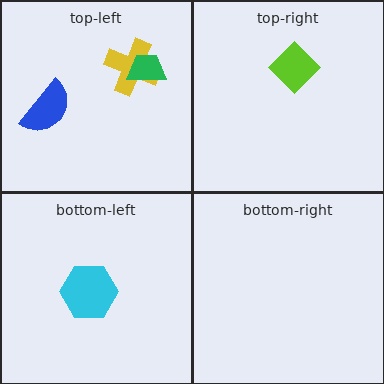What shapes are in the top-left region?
The yellow cross, the blue semicircle, the green trapezoid.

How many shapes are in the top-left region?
3.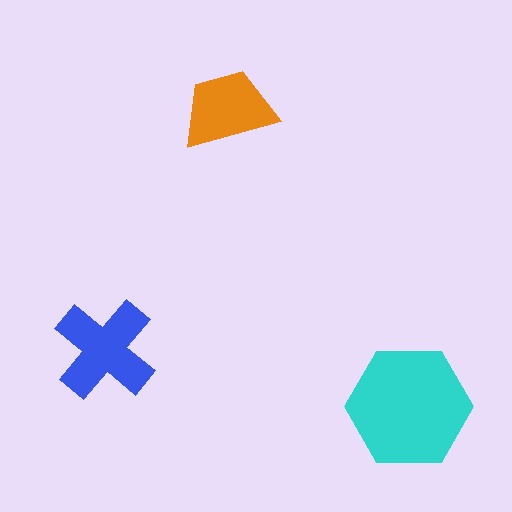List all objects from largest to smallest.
The cyan hexagon, the blue cross, the orange trapezoid.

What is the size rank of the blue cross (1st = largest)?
2nd.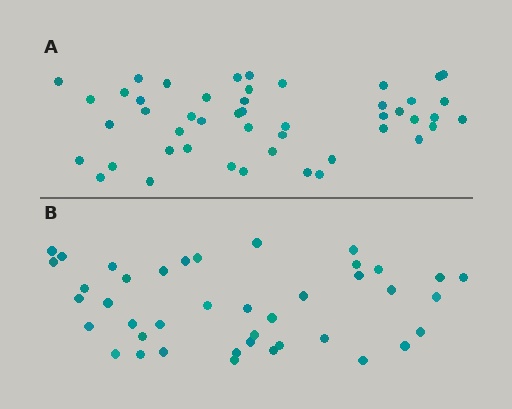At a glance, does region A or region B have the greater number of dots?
Region A (the top region) has more dots.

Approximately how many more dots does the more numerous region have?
Region A has roughly 8 or so more dots than region B.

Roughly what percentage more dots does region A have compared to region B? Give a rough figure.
About 15% more.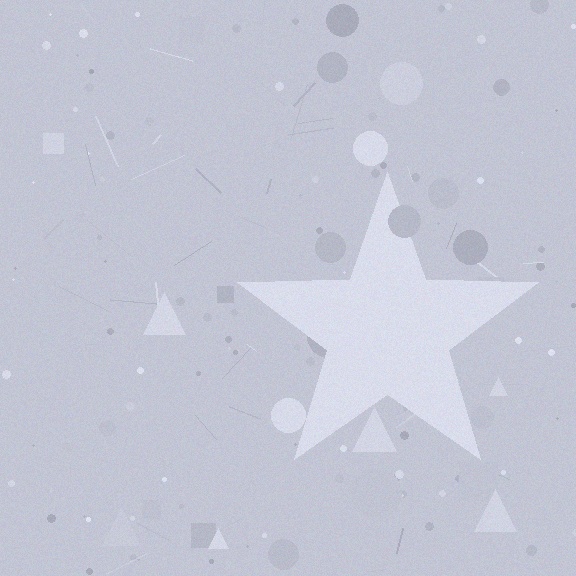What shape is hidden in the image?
A star is hidden in the image.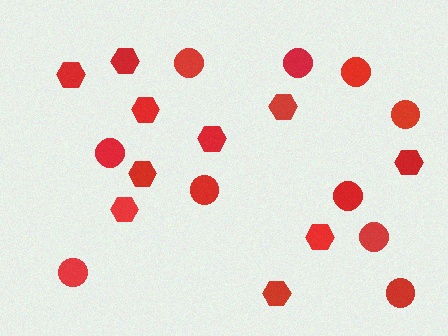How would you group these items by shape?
There are 2 groups: one group of circles (10) and one group of hexagons (10).